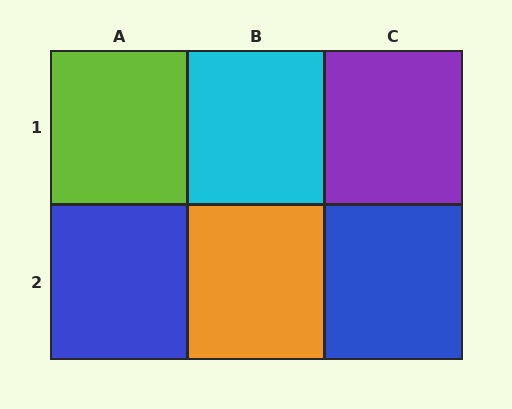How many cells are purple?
1 cell is purple.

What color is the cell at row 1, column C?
Purple.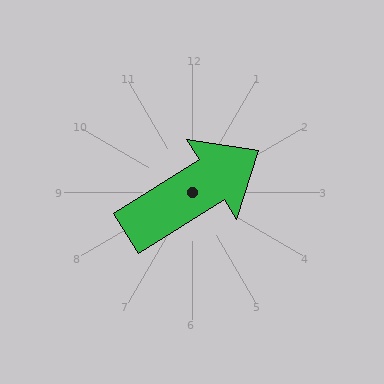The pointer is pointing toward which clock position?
Roughly 2 o'clock.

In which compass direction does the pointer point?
Northeast.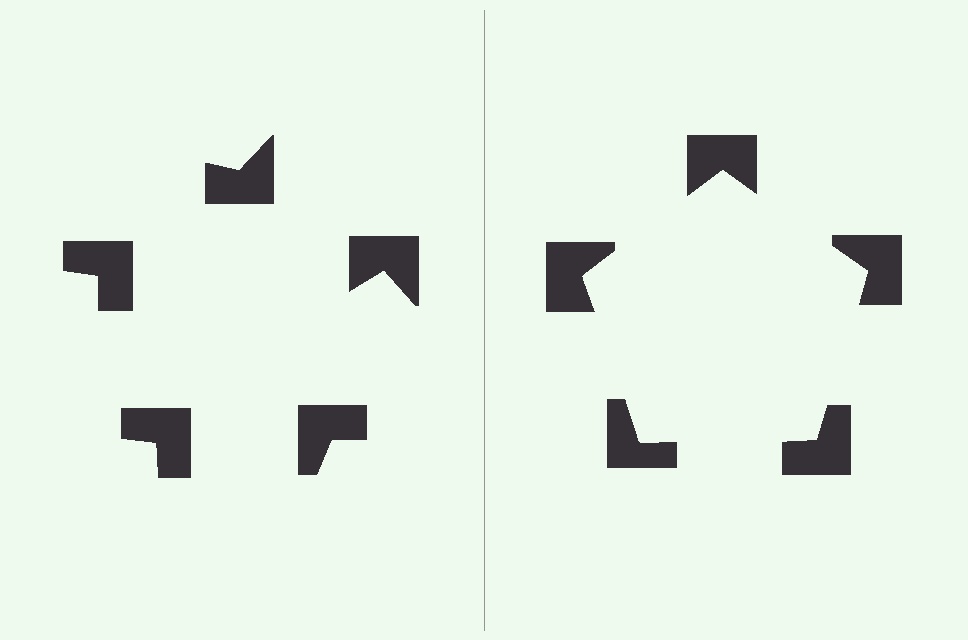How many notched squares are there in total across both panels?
10 — 5 on each side.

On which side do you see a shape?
An illusory pentagon appears on the right side. On the left side the wedge cuts are rotated, so no coherent shape forms.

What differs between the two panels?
The notched squares are positioned identically on both sides; only the wedge orientations differ. On the right they align to a pentagon; on the left they are misaligned.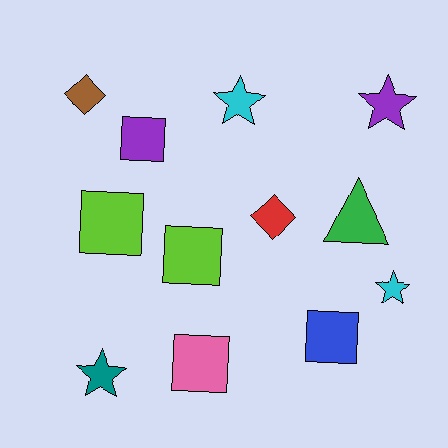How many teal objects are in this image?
There is 1 teal object.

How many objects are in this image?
There are 12 objects.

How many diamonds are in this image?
There are 2 diamonds.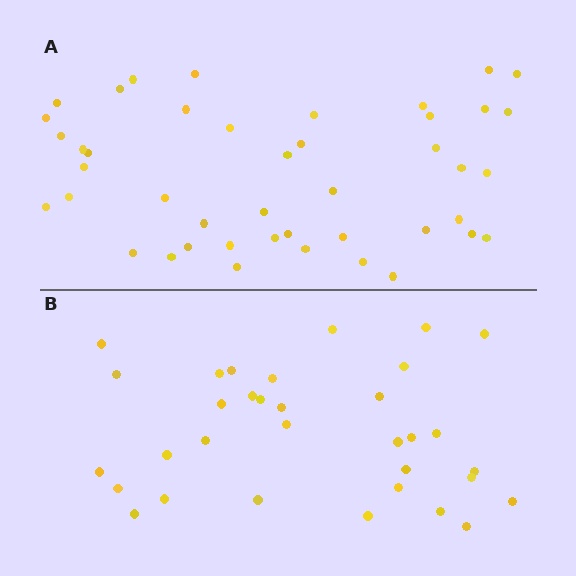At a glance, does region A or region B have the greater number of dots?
Region A (the top region) has more dots.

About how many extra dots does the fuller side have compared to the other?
Region A has roughly 12 or so more dots than region B.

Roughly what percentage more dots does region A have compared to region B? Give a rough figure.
About 35% more.